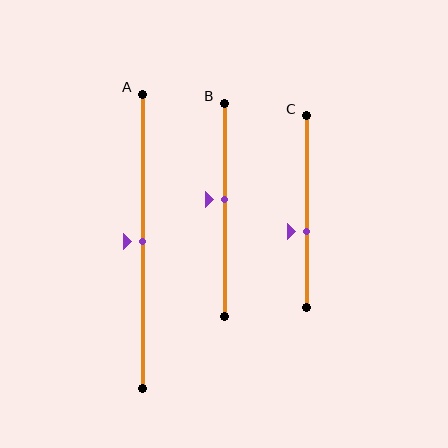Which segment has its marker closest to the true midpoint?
Segment A has its marker closest to the true midpoint.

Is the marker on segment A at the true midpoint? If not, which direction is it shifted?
Yes, the marker on segment A is at the true midpoint.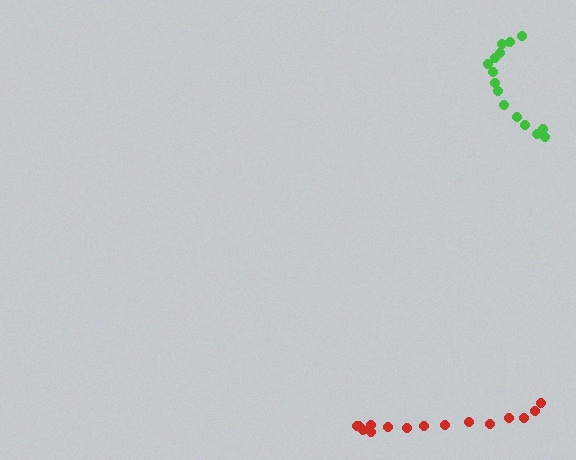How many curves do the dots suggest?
There are 2 distinct paths.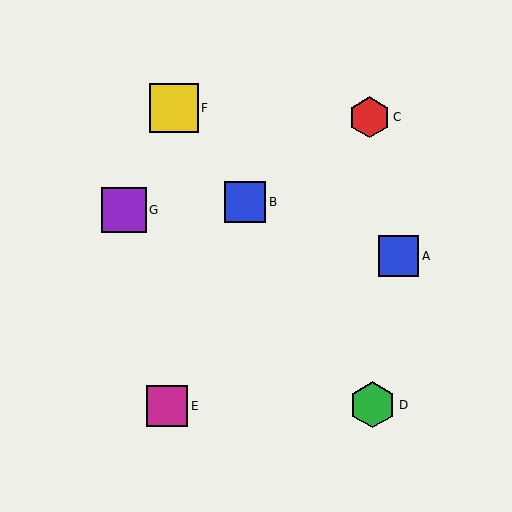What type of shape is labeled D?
Shape D is a green hexagon.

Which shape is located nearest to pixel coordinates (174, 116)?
The yellow square (labeled F) at (174, 108) is nearest to that location.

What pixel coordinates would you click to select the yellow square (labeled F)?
Click at (174, 108) to select the yellow square F.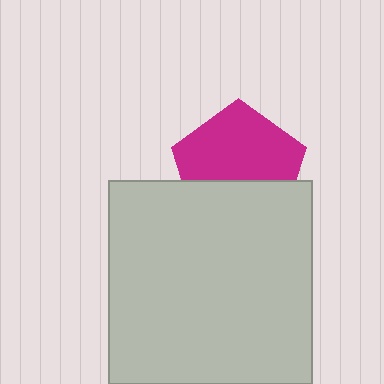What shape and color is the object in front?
The object in front is a light gray square.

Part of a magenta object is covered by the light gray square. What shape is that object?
It is a pentagon.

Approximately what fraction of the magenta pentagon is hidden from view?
Roughly 39% of the magenta pentagon is hidden behind the light gray square.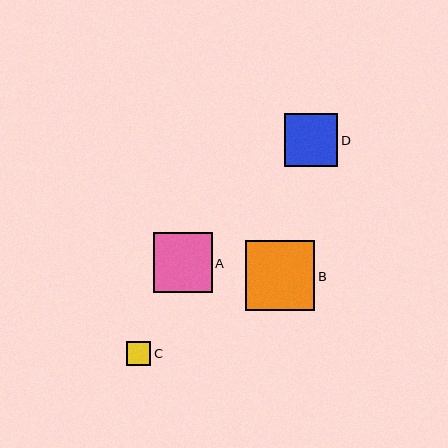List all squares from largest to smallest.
From largest to smallest: B, A, D, C.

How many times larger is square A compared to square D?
Square A is approximately 1.1 times the size of square D.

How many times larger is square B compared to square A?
Square B is approximately 1.2 times the size of square A.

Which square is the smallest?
Square C is the smallest with a size of approximately 25 pixels.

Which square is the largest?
Square B is the largest with a size of approximately 70 pixels.